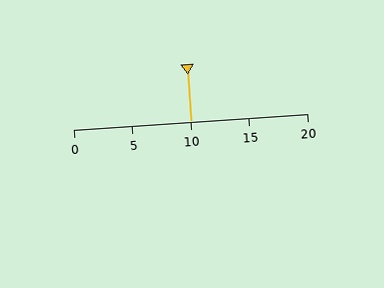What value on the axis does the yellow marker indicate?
The marker indicates approximately 10.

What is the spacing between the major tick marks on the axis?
The major ticks are spaced 5 apart.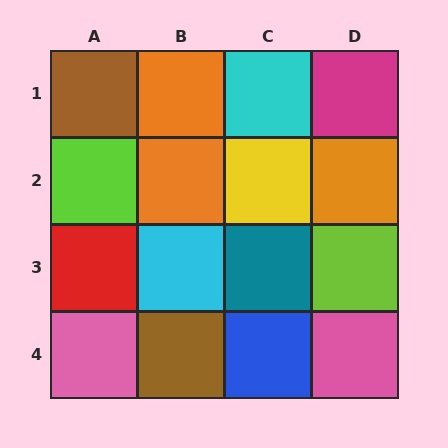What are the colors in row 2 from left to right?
Lime, orange, yellow, orange.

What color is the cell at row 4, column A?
Pink.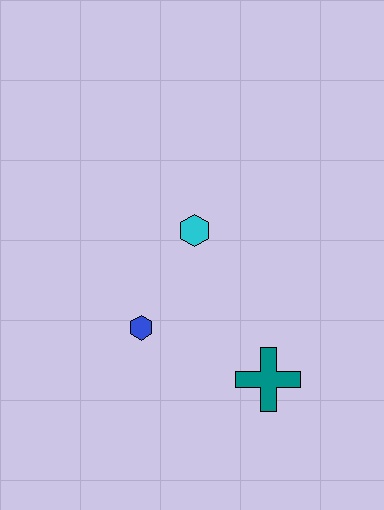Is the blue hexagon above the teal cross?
Yes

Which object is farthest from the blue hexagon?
The teal cross is farthest from the blue hexagon.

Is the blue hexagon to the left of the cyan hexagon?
Yes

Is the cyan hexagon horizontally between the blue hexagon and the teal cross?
Yes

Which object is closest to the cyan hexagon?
The blue hexagon is closest to the cyan hexagon.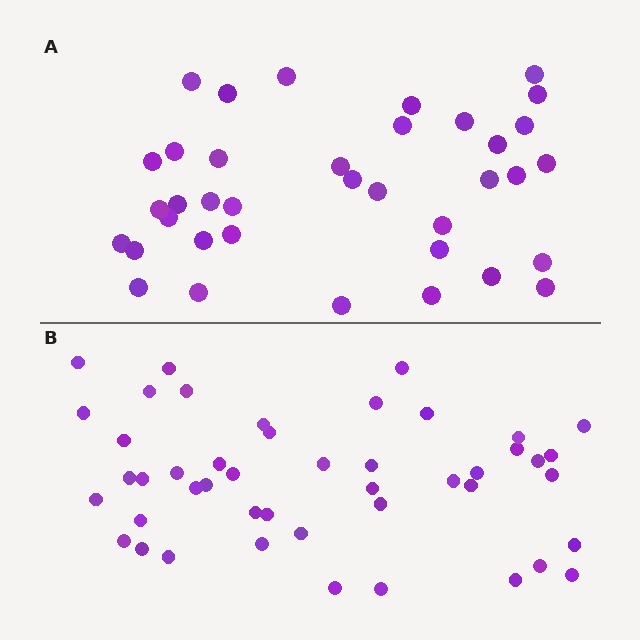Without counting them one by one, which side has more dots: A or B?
Region B (the bottom region) has more dots.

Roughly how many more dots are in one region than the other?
Region B has roughly 8 or so more dots than region A.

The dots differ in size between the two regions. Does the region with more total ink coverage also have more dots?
No. Region A has more total ink coverage because its dots are larger, but region B actually contains more individual dots. Total area can be misleading — the number of items is what matters here.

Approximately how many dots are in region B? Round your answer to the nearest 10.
About 50 dots. (The exact count is 46, which rounds to 50.)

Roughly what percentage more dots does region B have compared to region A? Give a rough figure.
About 25% more.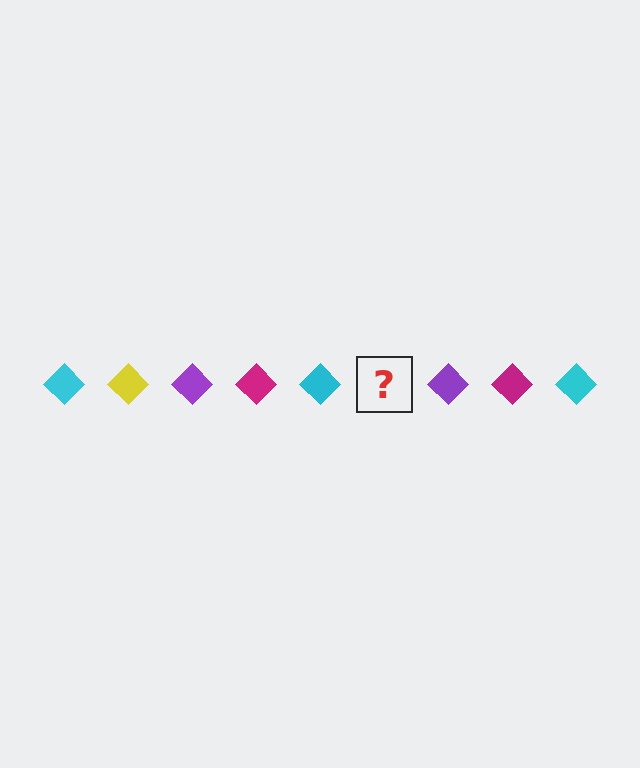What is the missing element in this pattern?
The missing element is a yellow diamond.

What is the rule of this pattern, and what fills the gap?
The rule is that the pattern cycles through cyan, yellow, purple, magenta diamonds. The gap should be filled with a yellow diamond.